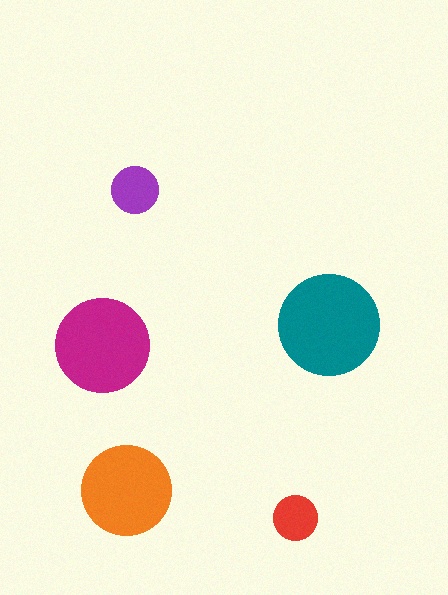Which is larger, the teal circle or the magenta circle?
The teal one.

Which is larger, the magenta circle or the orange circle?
The magenta one.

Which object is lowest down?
The red circle is bottommost.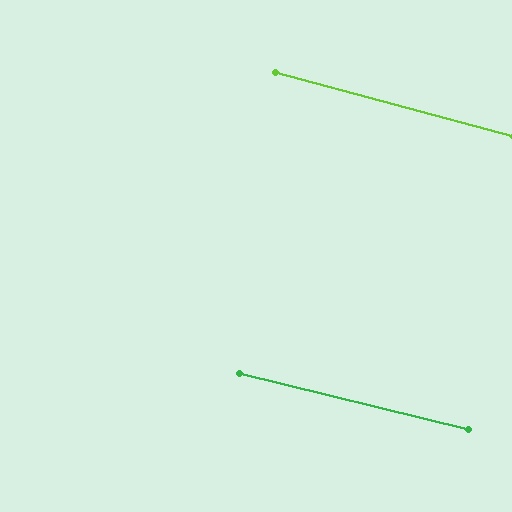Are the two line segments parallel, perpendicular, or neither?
Parallel — their directions differ by only 1.5°.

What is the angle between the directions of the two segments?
Approximately 1 degree.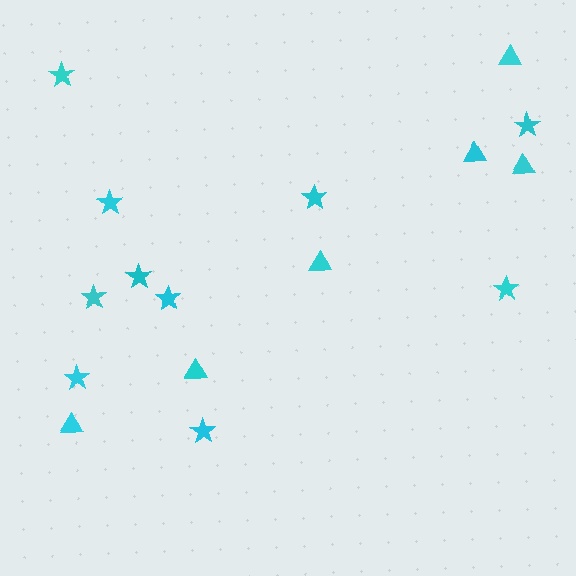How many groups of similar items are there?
There are 2 groups: one group of stars (10) and one group of triangles (6).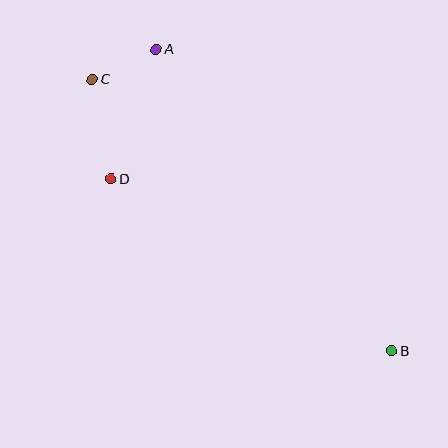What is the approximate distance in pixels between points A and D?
The distance between A and D is approximately 137 pixels.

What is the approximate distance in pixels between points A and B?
The distance between A and B is approximately 382 pixels.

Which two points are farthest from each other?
Points B and C are farthest from each other.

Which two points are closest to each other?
Points A and C are closest to each other.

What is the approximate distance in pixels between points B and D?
The distance between B and D is approximately 329 pixels.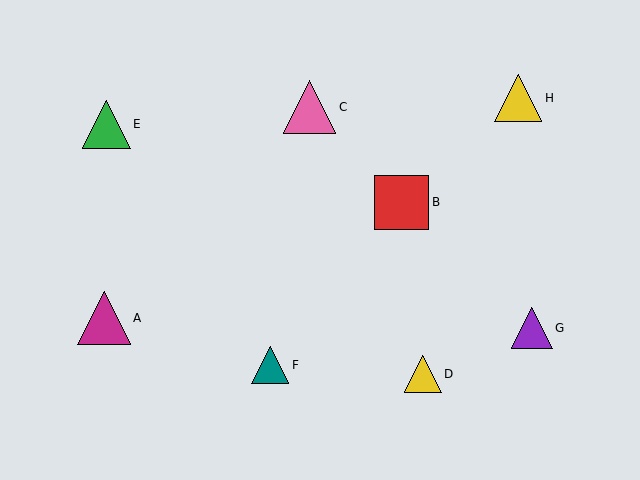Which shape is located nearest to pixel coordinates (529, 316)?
The purple triangle (labeled G) at (532, 328) is nearest to that location.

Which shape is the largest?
The red square (labeled B) is the largest.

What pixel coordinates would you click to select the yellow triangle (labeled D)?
Click at (423, 374) to select the yellow triangle D.